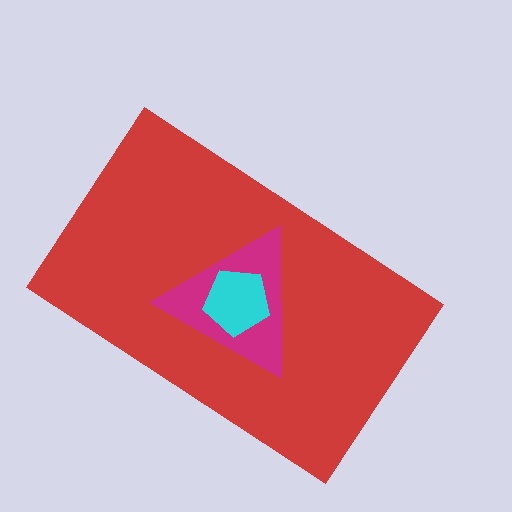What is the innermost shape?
The cyan pentagon.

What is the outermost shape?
The red rectangle.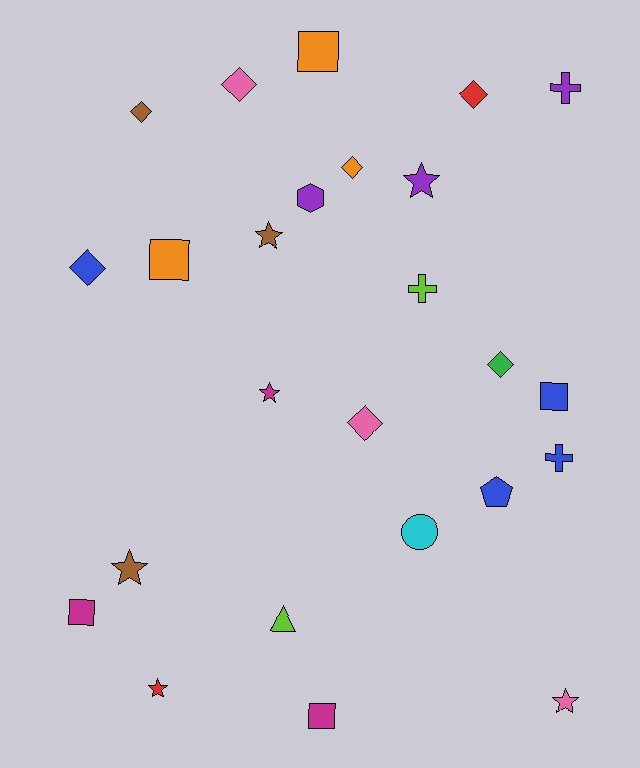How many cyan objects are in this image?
There is 1 cyan object.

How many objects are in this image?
There are 25 objects.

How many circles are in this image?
There is 1 circle.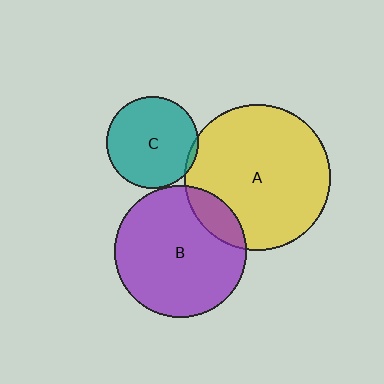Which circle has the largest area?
Circle A (yellow).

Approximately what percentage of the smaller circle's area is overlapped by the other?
Approximately 5%.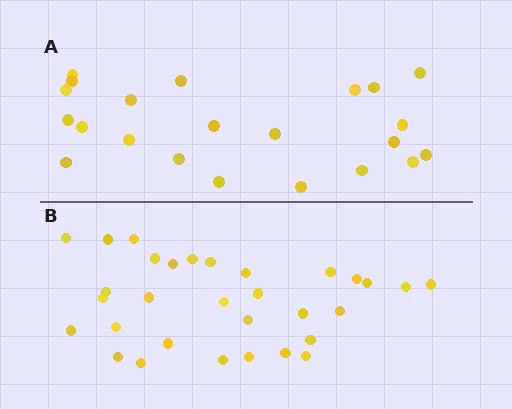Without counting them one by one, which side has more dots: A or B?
Region B (the bottom region) has more dots.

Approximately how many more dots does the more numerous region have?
Region B has roughly 8 or so more dots than region A.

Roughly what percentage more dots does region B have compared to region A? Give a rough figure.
About 40% more.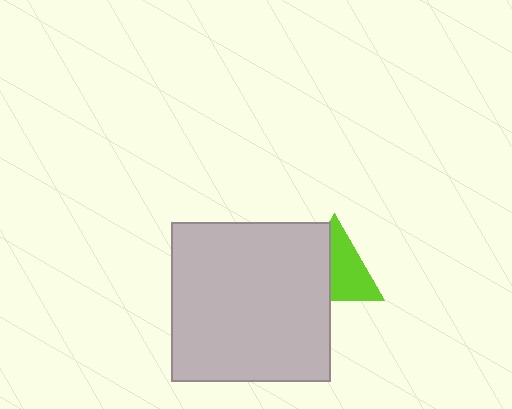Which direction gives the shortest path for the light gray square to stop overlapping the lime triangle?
Moving left gives the shortest separation.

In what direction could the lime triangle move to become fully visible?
The lime triangle could move right. That would shift it out from behind the light gray square entirely.